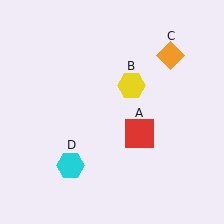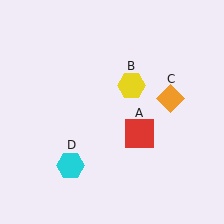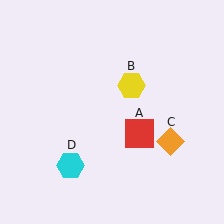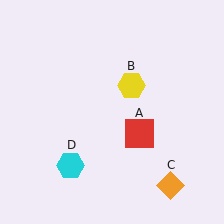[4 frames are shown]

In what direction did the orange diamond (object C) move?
The orange diamond (object C) moved down.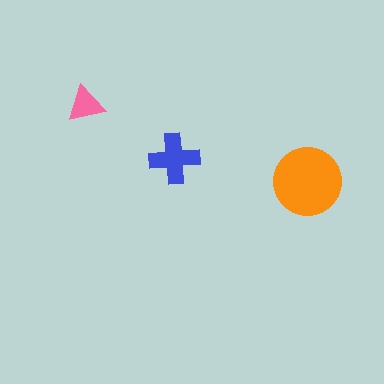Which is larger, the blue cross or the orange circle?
The orange circle.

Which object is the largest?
The orange circle.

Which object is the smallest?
The pink triangle.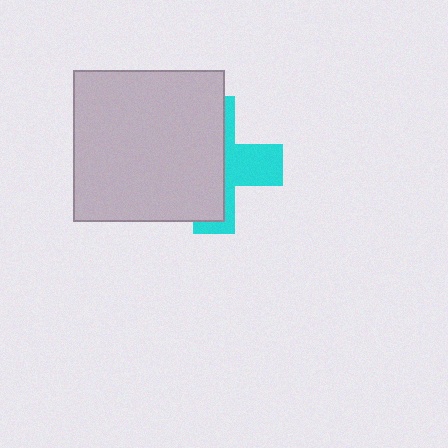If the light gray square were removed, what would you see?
You would see the complete cyan cross.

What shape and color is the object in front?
The object in front is a light gray square.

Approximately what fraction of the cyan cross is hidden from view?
Roughly 62% of the cyan cross is hidden behind the light gray square.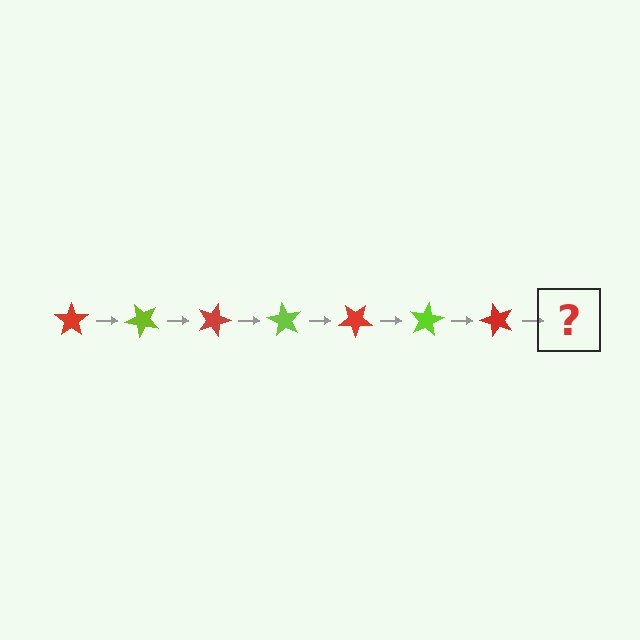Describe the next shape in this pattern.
It should be a lime star, rotated 315 degrees from the start.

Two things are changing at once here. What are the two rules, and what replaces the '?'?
The two rules are that it rotates 45 degrees each step and the color cycles through red and lime. The '?' should be a lime star, rotated 315 degrees from the start.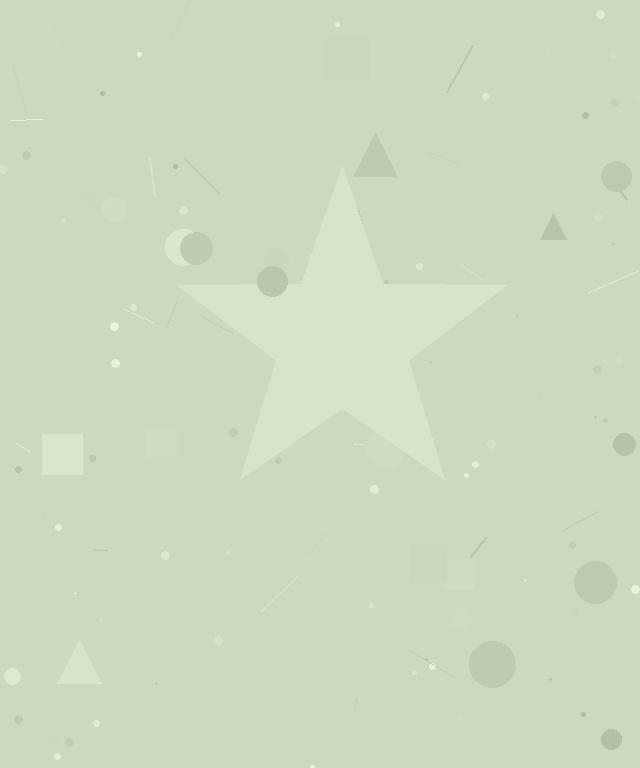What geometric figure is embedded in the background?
A star is embedded in the background.